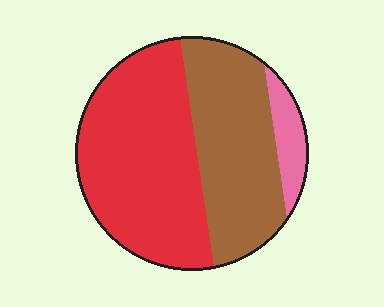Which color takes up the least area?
Pink, at roughly 10%.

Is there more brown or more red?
Red.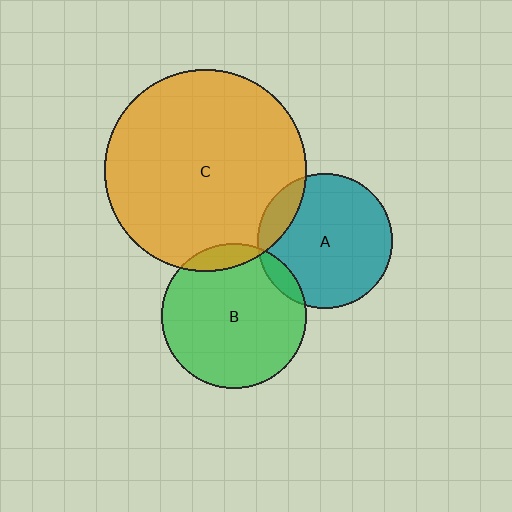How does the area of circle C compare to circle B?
Approximately 2.0 times.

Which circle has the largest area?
Circle C (orange).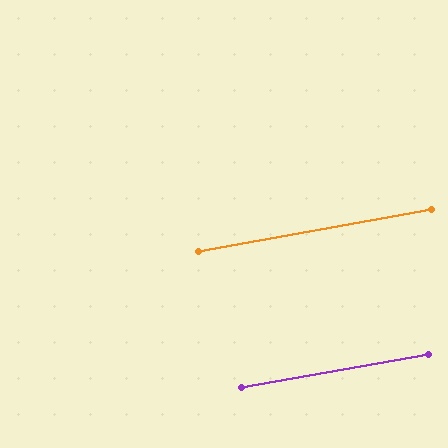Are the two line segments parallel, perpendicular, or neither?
Parallel — their directions differ by only 0.5°.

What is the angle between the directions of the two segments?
Approximately 0 degrees.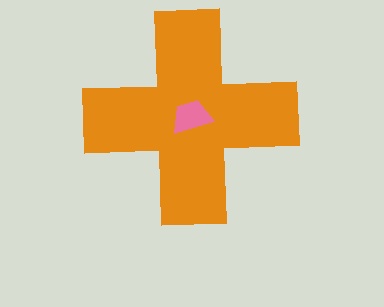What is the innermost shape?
The pink trapezoid.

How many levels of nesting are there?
2.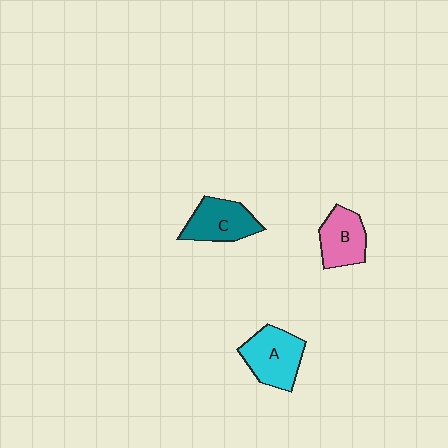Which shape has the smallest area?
Shape B (pink).